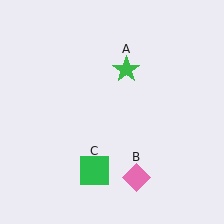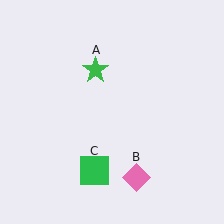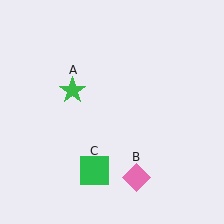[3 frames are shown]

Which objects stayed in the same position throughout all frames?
Pink diamond (object B) and green square (object C) remained stationary.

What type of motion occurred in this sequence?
The green star (object A) rotated counterclockwise around the center of the scene.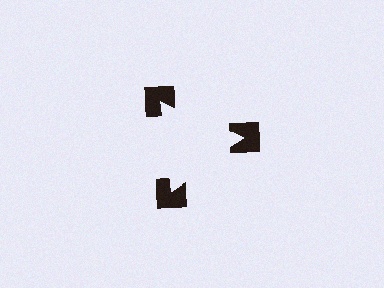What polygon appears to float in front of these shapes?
An illusory triangle — its edges are inferred from the aligned wedge cuts in the notched squares, not physically drawn.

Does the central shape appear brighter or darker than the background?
It typically appears slightly brighter than the background, even though no actual brightness change is drawn.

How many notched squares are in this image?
There are 3 — one at each vertex of the illusory triangle.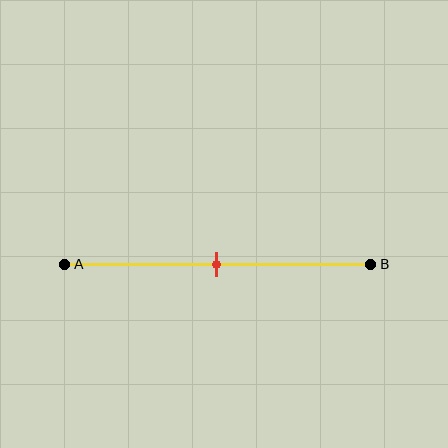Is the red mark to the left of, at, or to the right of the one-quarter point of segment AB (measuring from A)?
The red mark is to the right of the one-quarter point of segment AB.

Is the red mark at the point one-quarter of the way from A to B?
No, the mark is at about 50% from A, not at the 25% one-quarter point.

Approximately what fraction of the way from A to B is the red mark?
The red mark is approximately 50% of the way from A to B.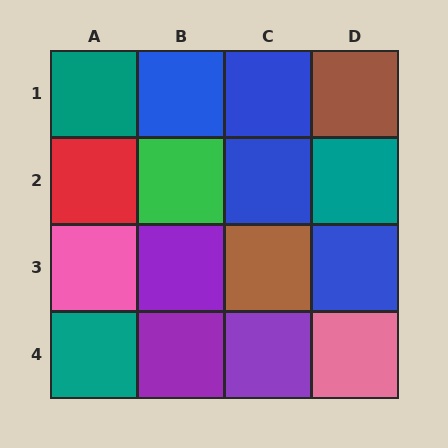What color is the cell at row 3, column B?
Purple.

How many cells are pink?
2 cells are pink.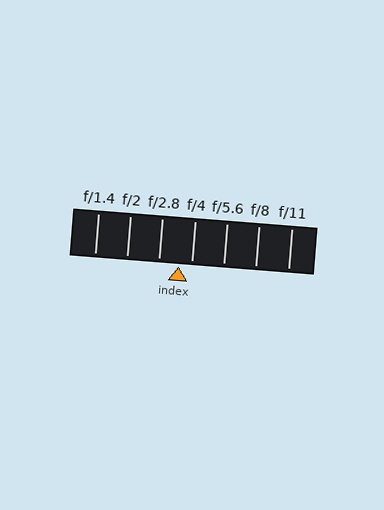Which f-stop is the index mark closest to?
The index mark is closest to f/4.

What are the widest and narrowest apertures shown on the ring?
The widest aperture shown is f/1.4 and the narrowest is f/11.